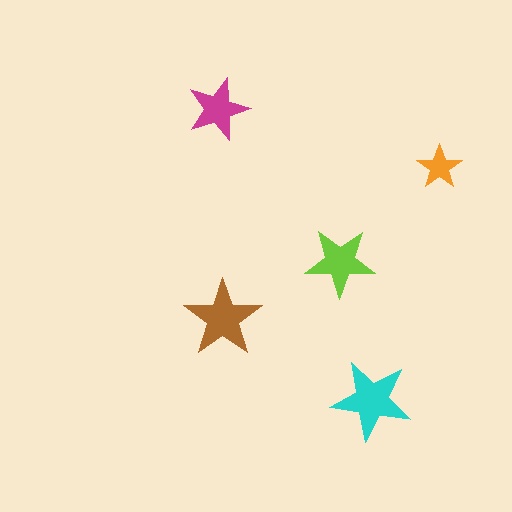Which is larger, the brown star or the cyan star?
The cyan one.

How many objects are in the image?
There are 5 objects in the image.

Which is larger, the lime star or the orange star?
The lime one.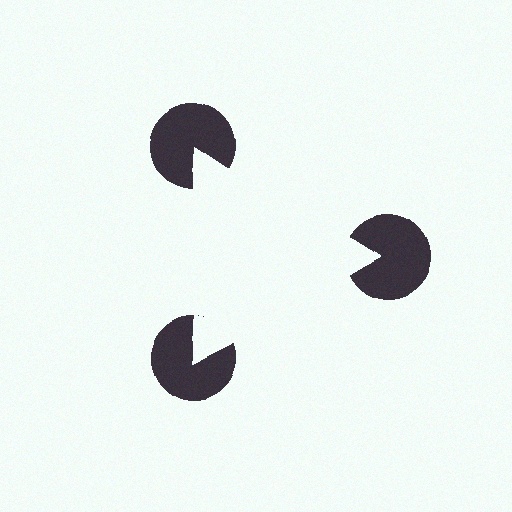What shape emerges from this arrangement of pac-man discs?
An illusory triangle — its edges are inferred from the aligned wedge cuts in the pac-man discs, not physically drawn.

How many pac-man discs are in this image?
There are 3 — one at each vertex of the illusory triangle.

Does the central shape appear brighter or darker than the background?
It typically appears slightly brighter than the background, even though no actual brightness change is drawn.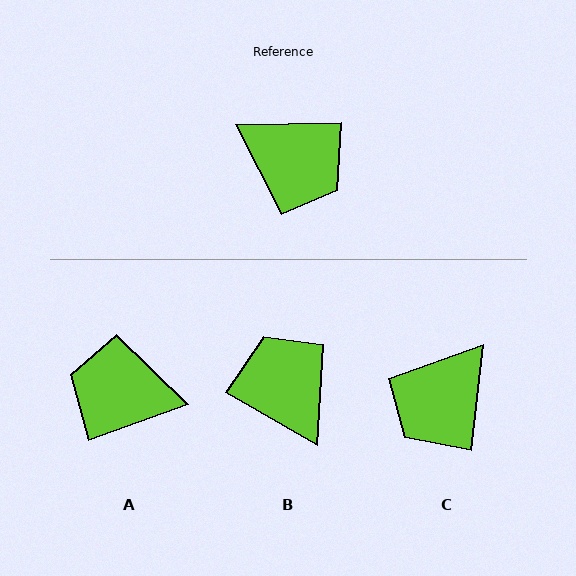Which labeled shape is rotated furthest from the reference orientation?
A, about 162 degrees away.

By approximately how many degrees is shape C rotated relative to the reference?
Approximately 97 degrees clockwise.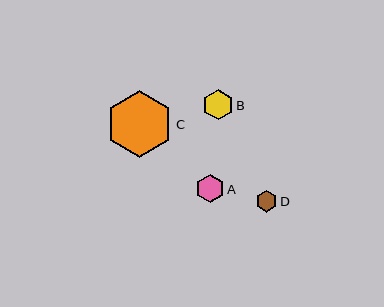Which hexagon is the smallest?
Hexagon D is the smallest with a size of approximately 22 pixels.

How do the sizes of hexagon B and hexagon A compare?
Hexagon B and hexagon A are approximately the same size.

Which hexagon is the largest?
Hexagon C is the largest with a size of approximately 67 pixels.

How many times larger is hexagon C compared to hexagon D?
Hexagon C is approximately 3.1 times the size of hexagon D.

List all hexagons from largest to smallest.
From largest to smallest: C, B, A, D.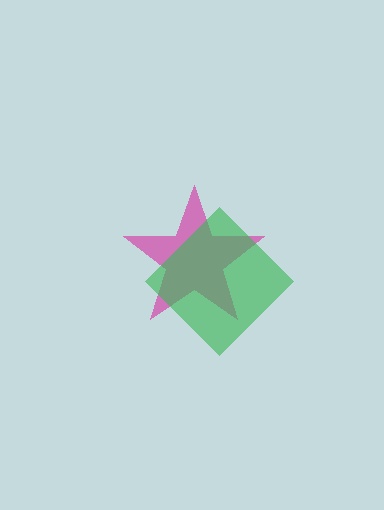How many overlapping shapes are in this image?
There are 2 overlapping shapes in the image.